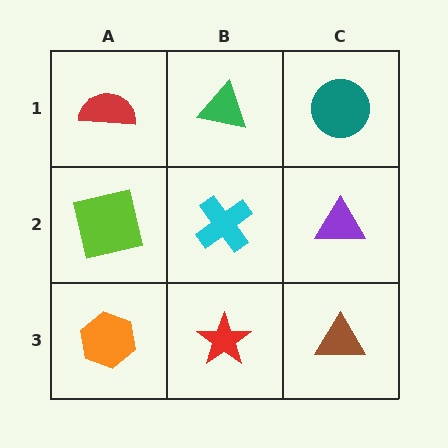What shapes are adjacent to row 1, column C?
A purple triangle (row 2, column C), a green triangle (row 1, column B).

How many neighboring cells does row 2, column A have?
3.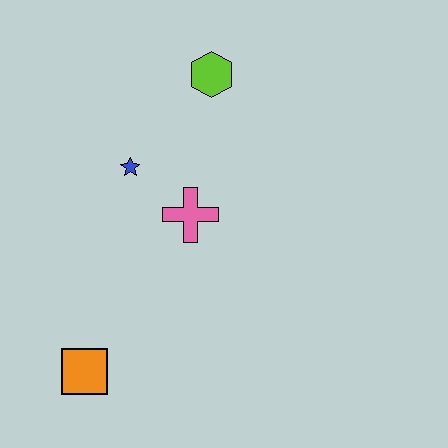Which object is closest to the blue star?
The pink cross is closest to the blue star.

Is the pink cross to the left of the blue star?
No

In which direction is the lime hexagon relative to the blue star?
The lime hexagon is above the blue star.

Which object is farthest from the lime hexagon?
The orange square is farthest from the lime hexagon.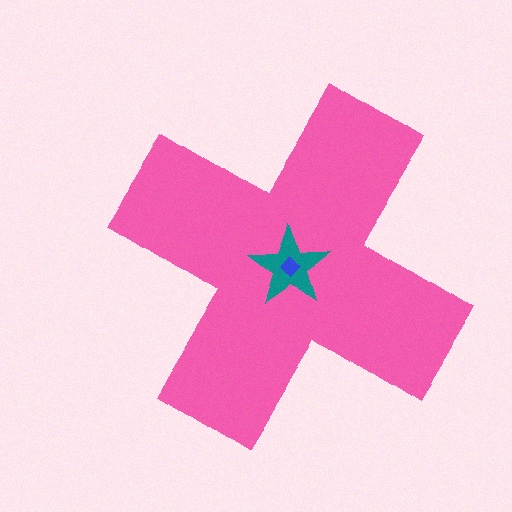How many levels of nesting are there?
3.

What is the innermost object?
The blue diamond.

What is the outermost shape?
The pink cross.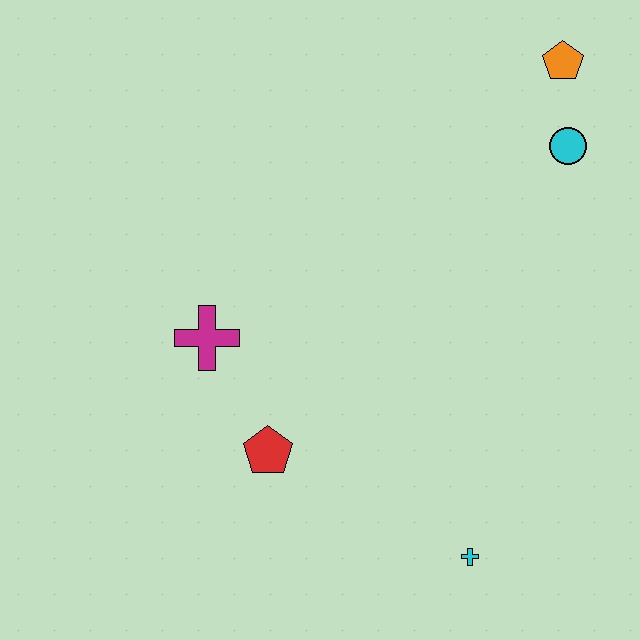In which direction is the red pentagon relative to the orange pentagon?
The red pentagon is below the orange pentagon.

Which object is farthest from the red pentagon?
The orange pentagon is farthest from the red pentagon.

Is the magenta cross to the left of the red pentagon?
Yes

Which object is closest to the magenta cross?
The red pentagon is closest to the magenta cross.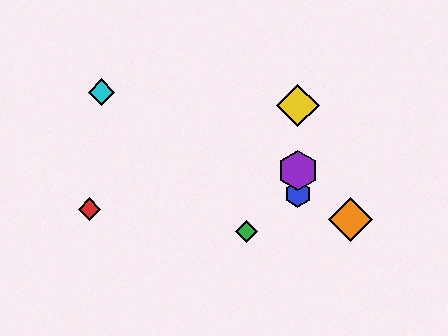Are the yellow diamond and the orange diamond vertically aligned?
No, the yellow diamond is at x≈298 and the orange diamond is at x≈350.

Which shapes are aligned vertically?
The blue hexagon, the yellow diamond, the purple hexagon are aligned vertically.